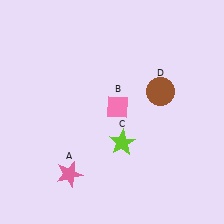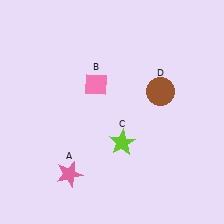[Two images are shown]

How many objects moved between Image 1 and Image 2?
1 object moved between the two images.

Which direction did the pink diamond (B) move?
The pink diamond (B) moved up.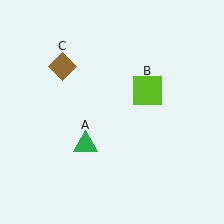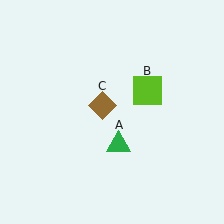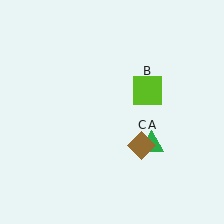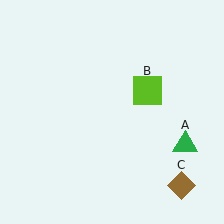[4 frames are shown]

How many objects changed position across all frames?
2 objects changed position: green triangle (object A), brown diamond (object C).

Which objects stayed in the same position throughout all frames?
Lime square (object B) remained stationary.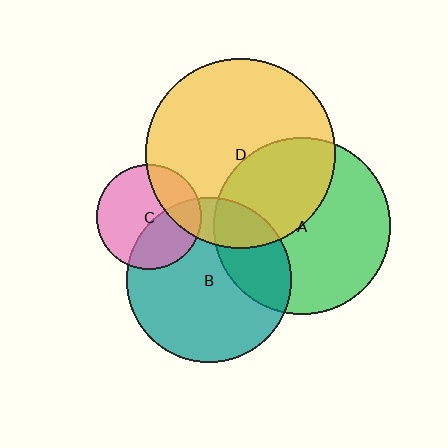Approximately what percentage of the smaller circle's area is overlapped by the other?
Approximately 25%.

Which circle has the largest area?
Circle D (yellow).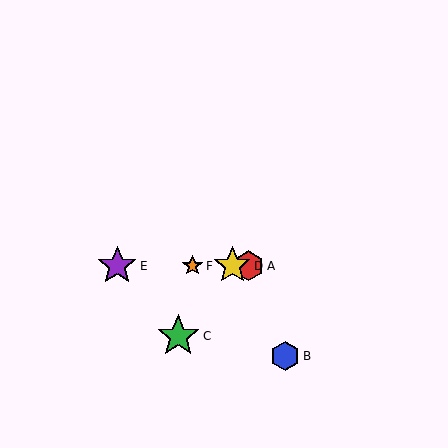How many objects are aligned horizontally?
4 objects (A, D, E, F) are aligned horizontally.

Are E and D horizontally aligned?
Yes, both are at y≈266.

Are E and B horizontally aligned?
No, E is at y≈266 and B is at y≈356.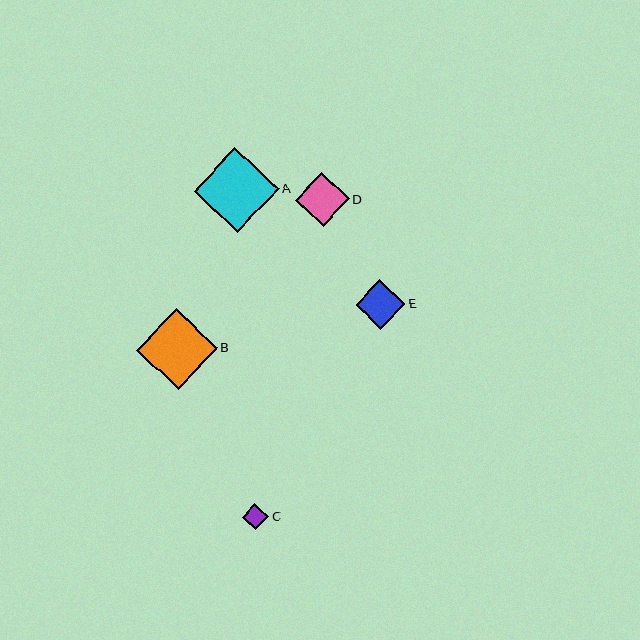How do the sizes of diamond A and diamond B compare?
Diamond A and diamond B are approximately the same size.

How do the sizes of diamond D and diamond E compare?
Diamond D and diamond E are approximately the same size.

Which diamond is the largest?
Diamond A is the largest with a size of approximately 85 pixels.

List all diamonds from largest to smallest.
From largest to smallest: A, B, D, E, C.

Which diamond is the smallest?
Diamond C is the smallest with a size of approximately 26 pixels.